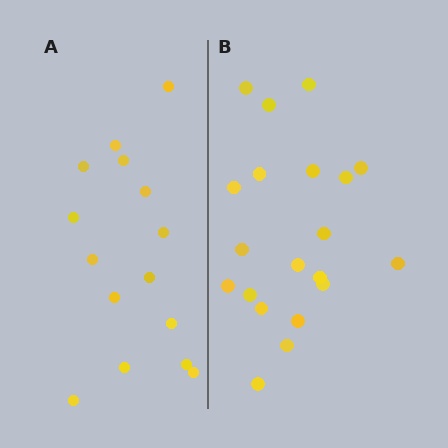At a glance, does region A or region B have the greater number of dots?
Region B (the right region) has more dots.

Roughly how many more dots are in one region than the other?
Region B has about 5 more dots than region A.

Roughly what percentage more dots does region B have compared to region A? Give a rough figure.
About 35% more.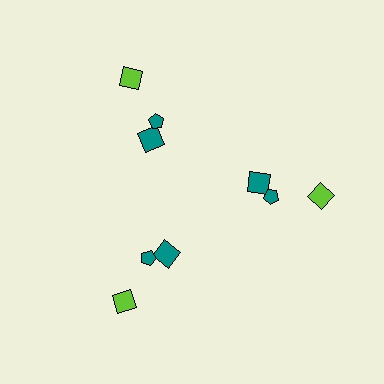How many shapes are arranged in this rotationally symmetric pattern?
There are 9 shapes, arranged in 3 groups of 3.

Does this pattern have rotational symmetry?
Yes, this pattern has 3-fold rotational symmetry. It looks the same after rotating 120 degrees around the center.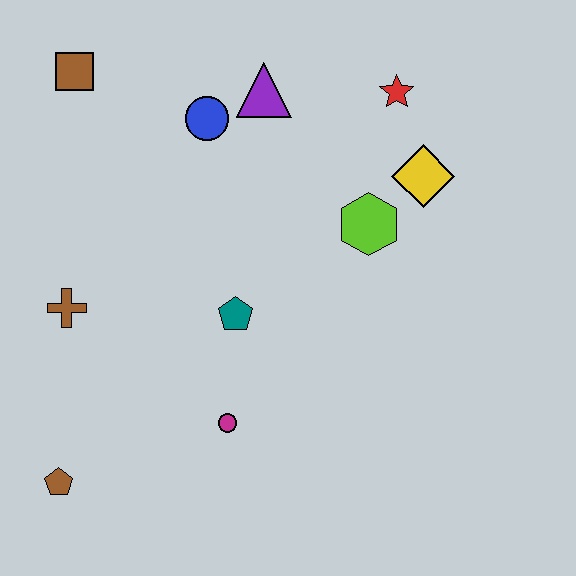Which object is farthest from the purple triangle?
The brown pentagon is farthest from the purple triangle.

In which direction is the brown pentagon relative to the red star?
The brown pentagon is below the red star.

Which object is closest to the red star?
The yellow diamond is closest to the red star.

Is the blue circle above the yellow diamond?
Yes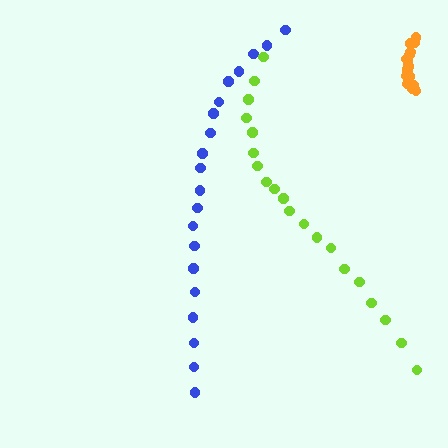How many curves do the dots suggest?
There are 3 distinct paths.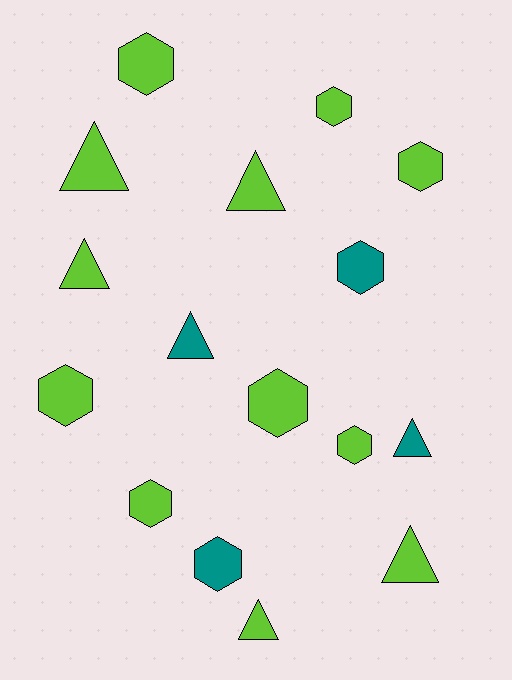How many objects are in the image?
There are 16 objects.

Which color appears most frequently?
Lime, with 12 objects.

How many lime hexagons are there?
There are 7 lime hexagons.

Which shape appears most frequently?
Hexagon, with 9 objects.